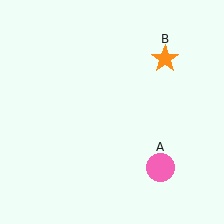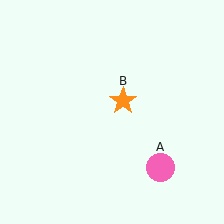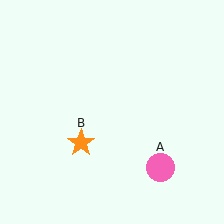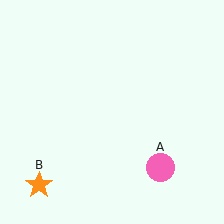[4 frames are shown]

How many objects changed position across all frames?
1 object changed position: orange star (object B).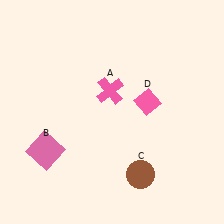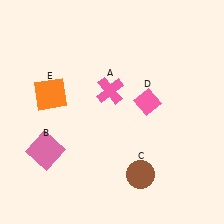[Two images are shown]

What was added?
An orange square (E) was added in Image 2.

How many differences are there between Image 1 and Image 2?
There is 1 difference between the two images.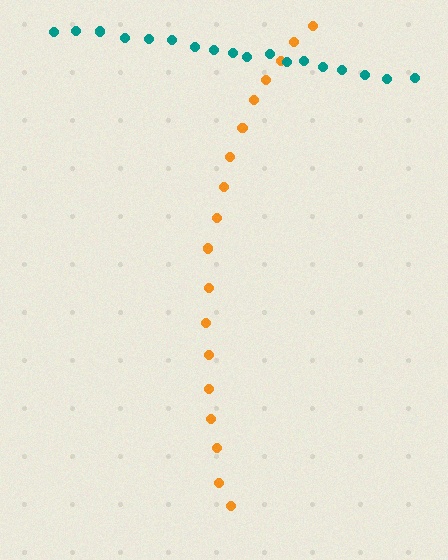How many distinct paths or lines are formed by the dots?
There are 2 distinct paths.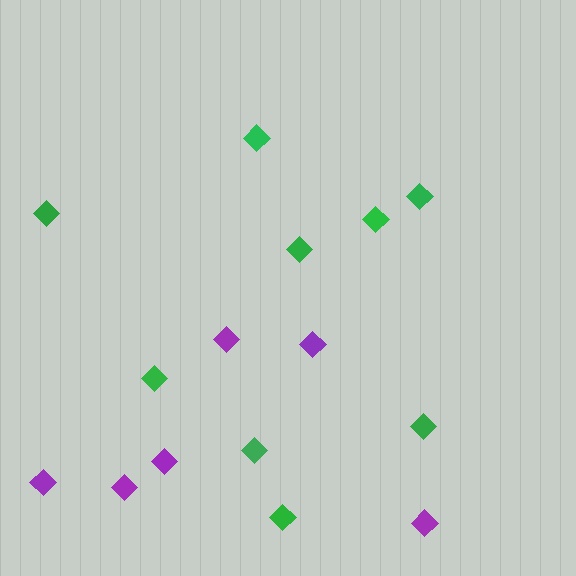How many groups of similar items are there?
There are 2 groups: one group of purple diamonds (6) and one group of green diamonds (9).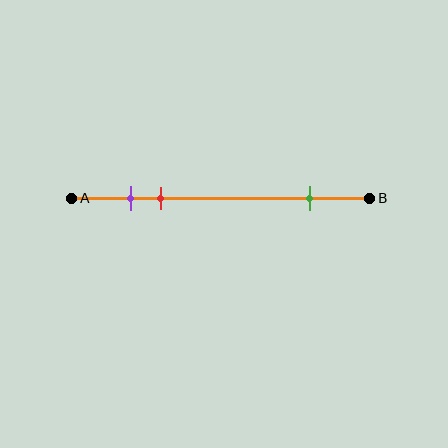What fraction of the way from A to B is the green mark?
The green mark is approximately 80% (0.8) of the way from A to B.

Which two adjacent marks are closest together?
The purple and red marks are the closest adjacent pair.